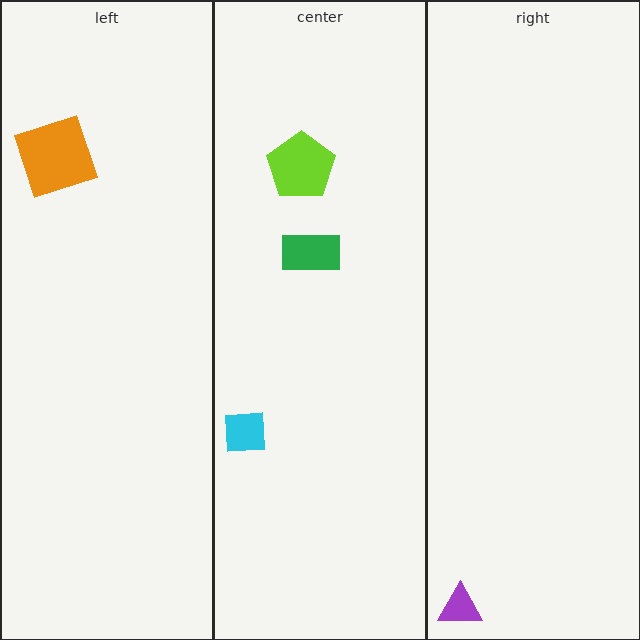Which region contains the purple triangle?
The right region.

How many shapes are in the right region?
1.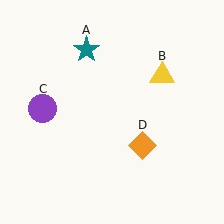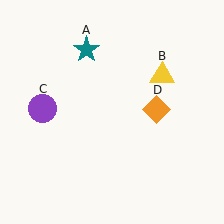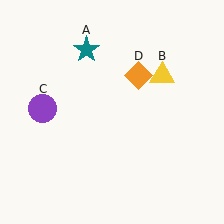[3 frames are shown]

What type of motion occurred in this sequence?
The orange diamond (object D) rotated counterclockwise around the center of the scene.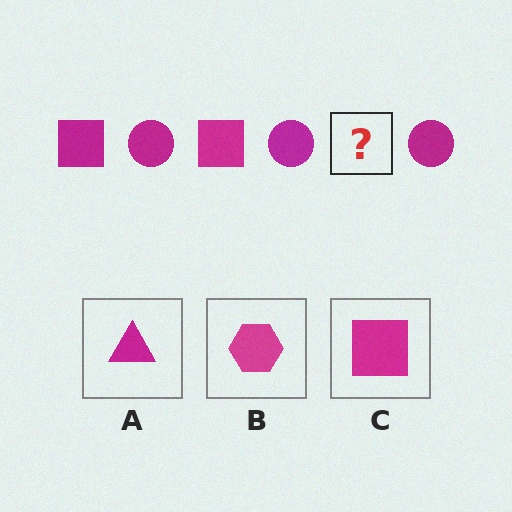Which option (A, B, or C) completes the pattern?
C.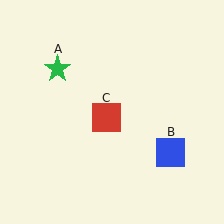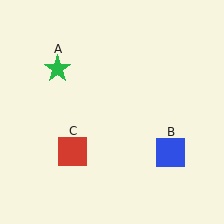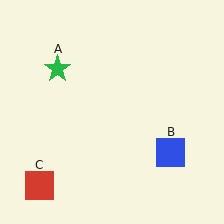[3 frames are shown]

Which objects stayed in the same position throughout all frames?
Green star (object A) and blue square (object B) remained stationary.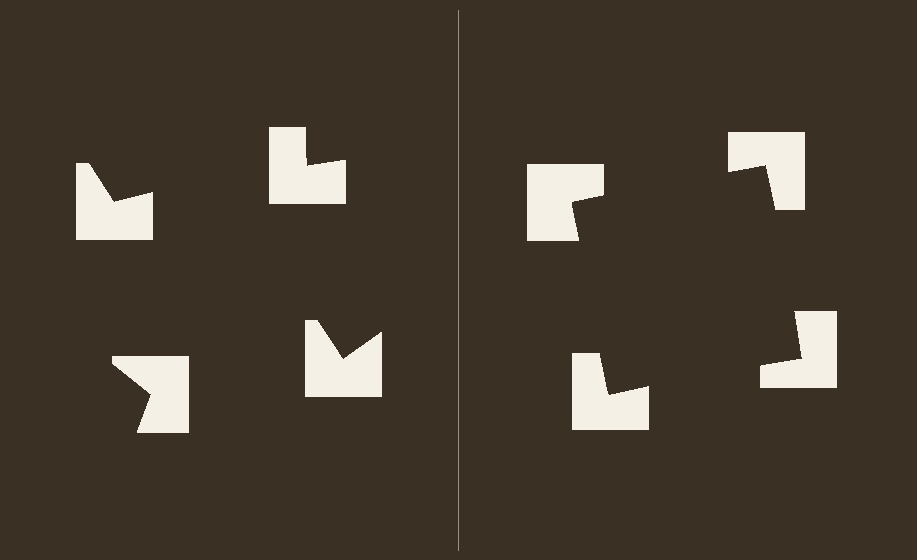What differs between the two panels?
The notched squares are positioned identically on both sides; only the wedge orientations differ. On the right they align to a square; on the left they are misaligned.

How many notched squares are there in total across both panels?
8 — 4 on each side.